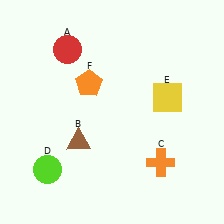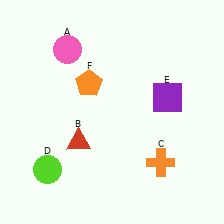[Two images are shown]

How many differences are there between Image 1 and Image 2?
There are 3 differences between the two images.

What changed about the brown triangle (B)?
In Image 1, B is brown. In Image 2, it changed to red.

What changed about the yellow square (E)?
In Image 1, E is yellow. In Image 2, it changed to purple.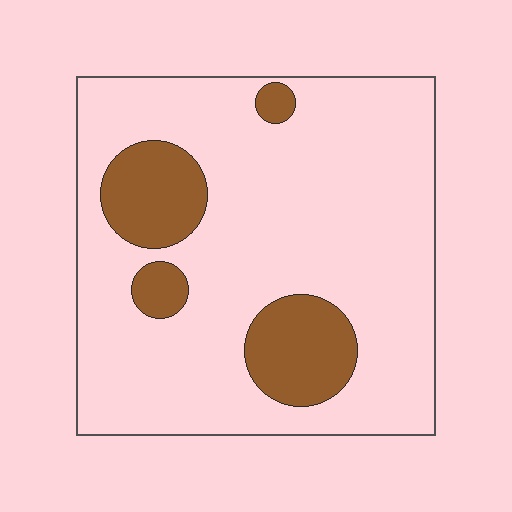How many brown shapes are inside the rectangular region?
4.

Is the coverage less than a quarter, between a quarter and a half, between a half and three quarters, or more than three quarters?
Less than a quarter.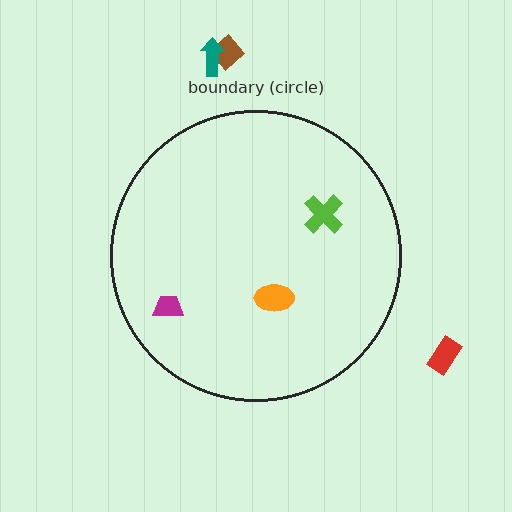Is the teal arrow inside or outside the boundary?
Outside.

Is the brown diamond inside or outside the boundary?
Outside.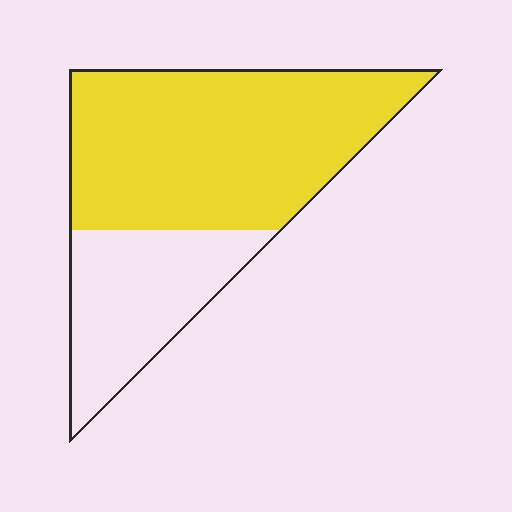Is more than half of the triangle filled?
Yes.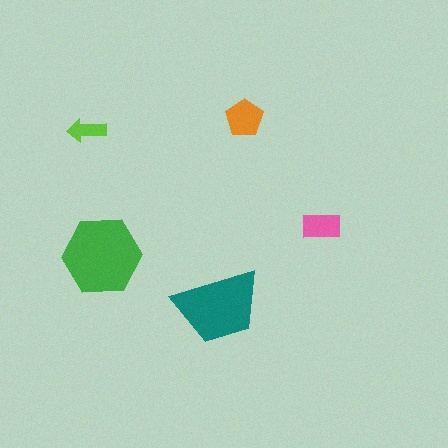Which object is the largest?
The green hexagon.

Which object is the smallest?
The lime arrow.